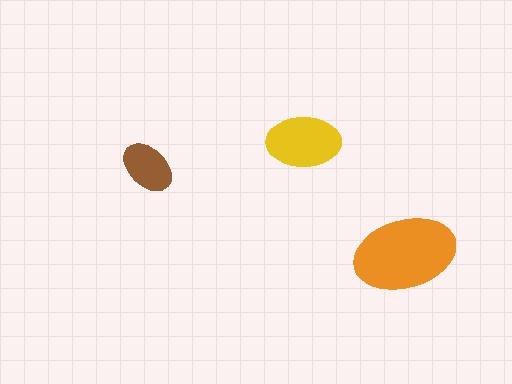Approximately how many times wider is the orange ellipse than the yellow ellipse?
About 1.5 times wider.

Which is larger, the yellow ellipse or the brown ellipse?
The yellow one.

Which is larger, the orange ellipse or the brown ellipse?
The orange one.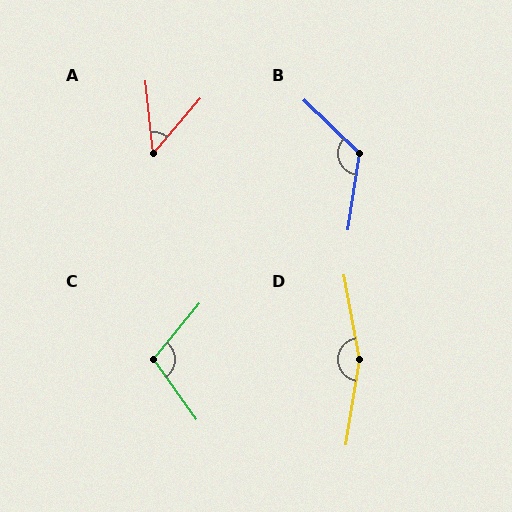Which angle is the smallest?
A, at approximately 47 degrees.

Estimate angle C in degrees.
Approximately 105 degrees.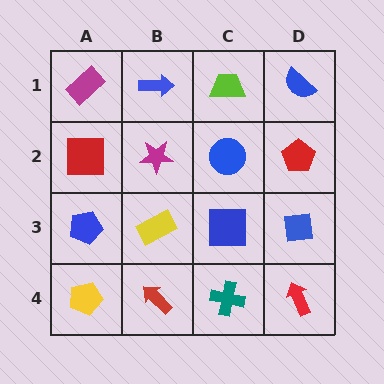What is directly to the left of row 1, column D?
A lime trapezoid.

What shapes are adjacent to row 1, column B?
A magenta star (row 2, column B), a magenta rectangle (row 1, column A), a lime trapezoid (row 1, column C).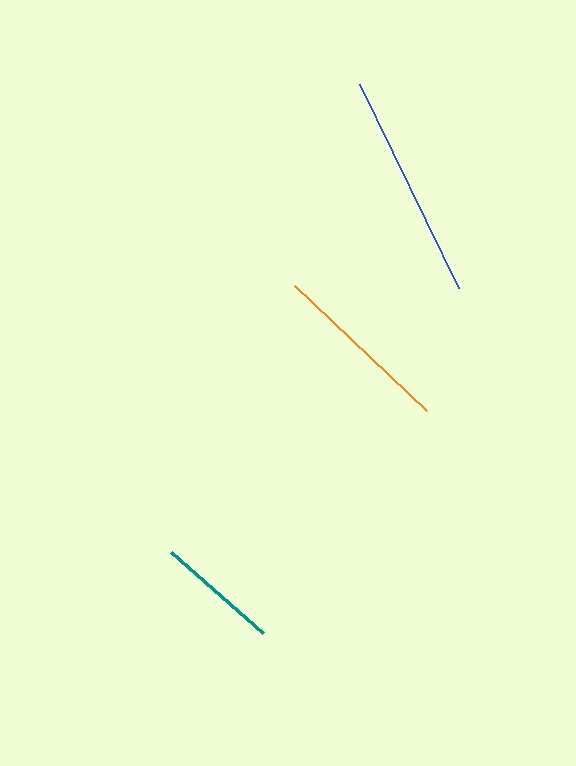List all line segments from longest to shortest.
From longest to shortest: blue, orange, teal.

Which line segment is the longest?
The blue line is the longest at approximately 227 pixels.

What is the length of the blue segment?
The blue segment is approximately 227 pixels long.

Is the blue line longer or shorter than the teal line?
The blue line is longer than the teal line.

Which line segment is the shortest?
The teal line is the shortest at approximately 122 pixels.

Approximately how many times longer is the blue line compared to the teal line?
The blue line is approximately 1.9 times the length of the teal line.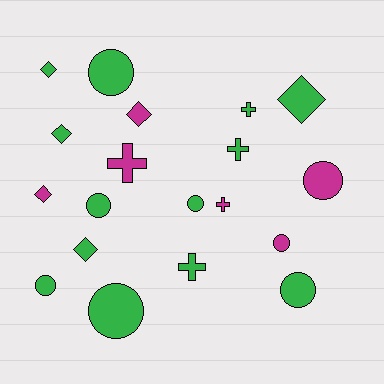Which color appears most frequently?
Green, with 13 objects.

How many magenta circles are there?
There are 2 magenta circles.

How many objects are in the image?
There are 19 objects.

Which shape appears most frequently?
Circle, with 8 objects.